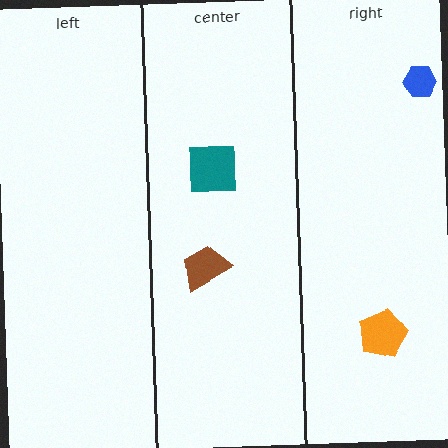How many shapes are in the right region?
2.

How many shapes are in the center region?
2.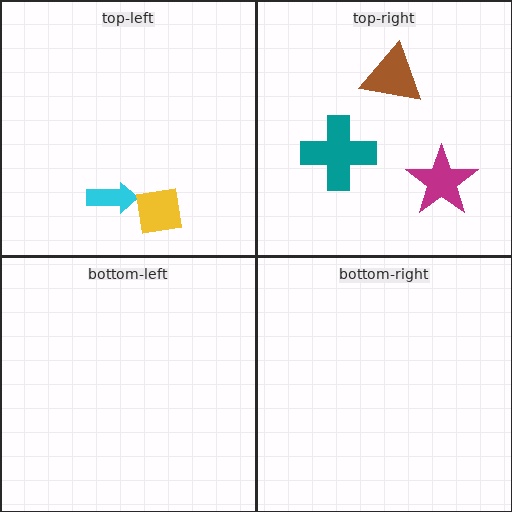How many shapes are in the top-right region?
3.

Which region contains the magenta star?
The top-right region.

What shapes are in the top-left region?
The cyan arrow, the yellow square.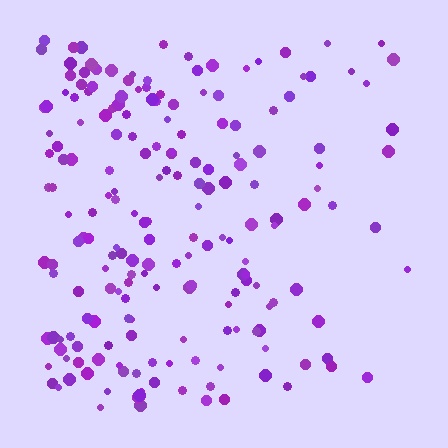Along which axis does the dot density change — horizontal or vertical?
Horizontal.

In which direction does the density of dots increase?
From right to left, with the left side densest.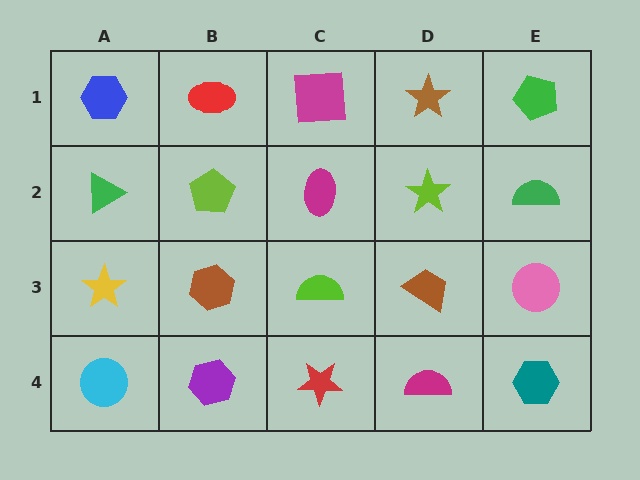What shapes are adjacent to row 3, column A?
A green triangle (row 2, column A), a cyan circle (row 4, column A), a brown hexagon (row 3, column B).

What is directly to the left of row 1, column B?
A blue hexagon.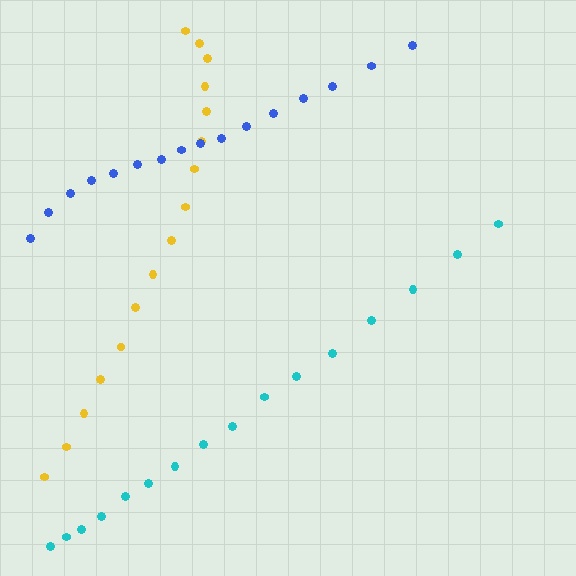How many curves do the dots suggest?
There are 3 distinct paths.